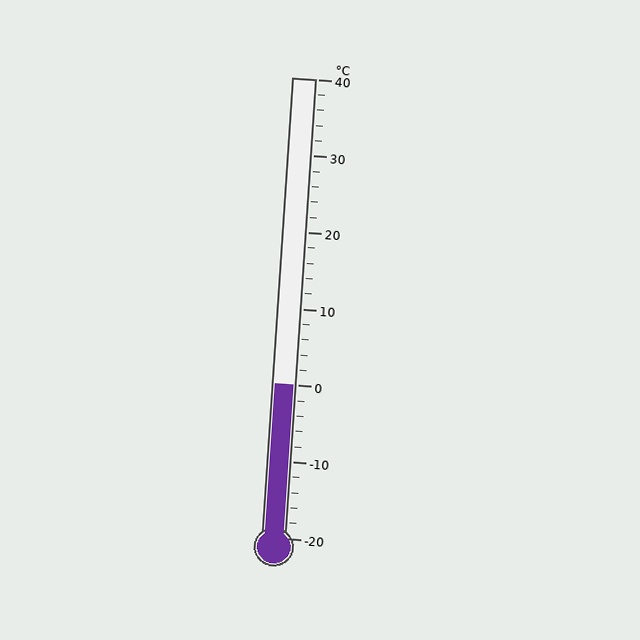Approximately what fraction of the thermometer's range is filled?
The thermometer is filled to approximately 35% of its range.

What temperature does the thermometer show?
The thermometer shows approximately 0°C.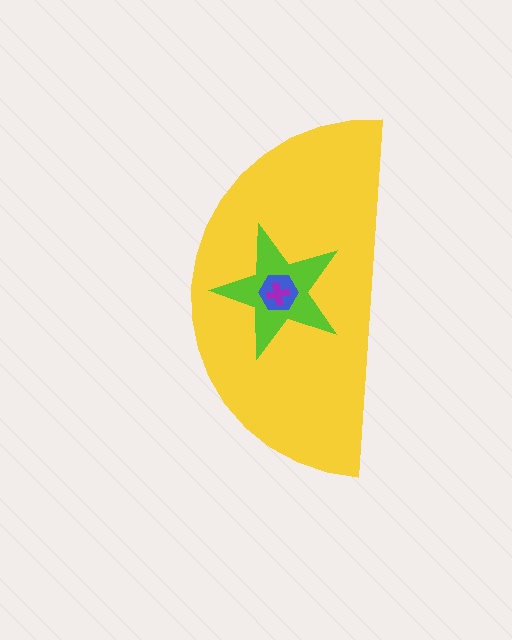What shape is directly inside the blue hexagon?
The purple cross.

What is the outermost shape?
The yellow semicircle.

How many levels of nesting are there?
4.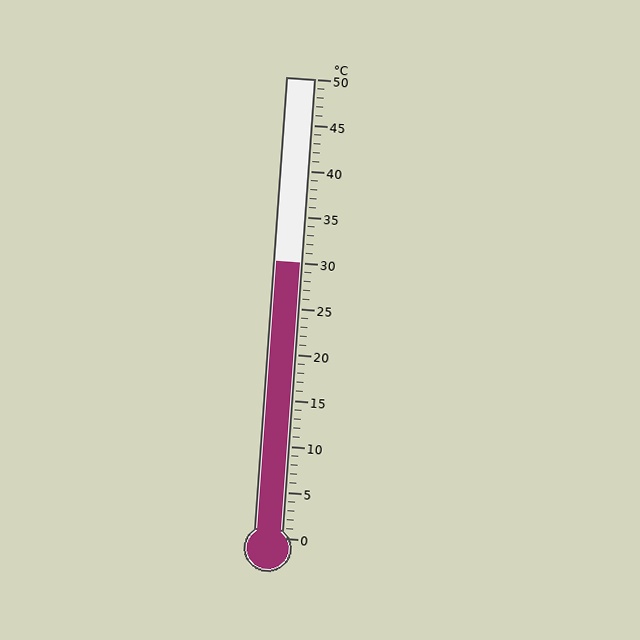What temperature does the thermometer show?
The thermometer shows approximately 30°C.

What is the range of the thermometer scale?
The thermometer scale ranges from 0°C to 50°C.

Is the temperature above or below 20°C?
The temperature is above 20°C.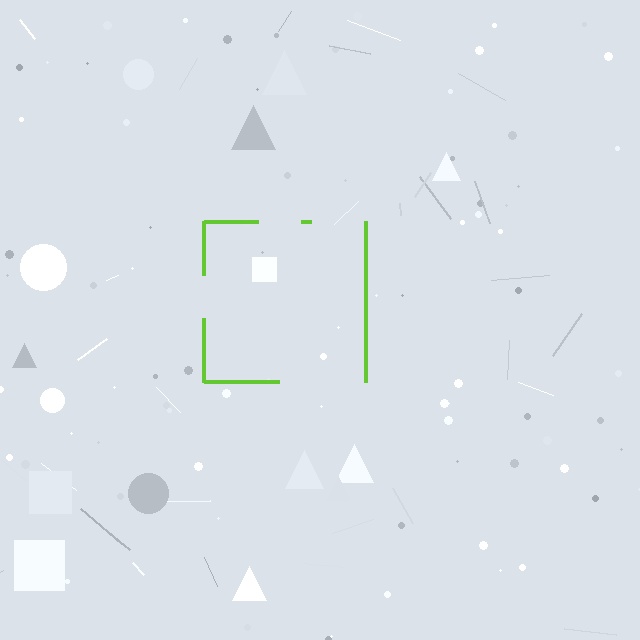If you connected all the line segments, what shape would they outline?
They would outline a square.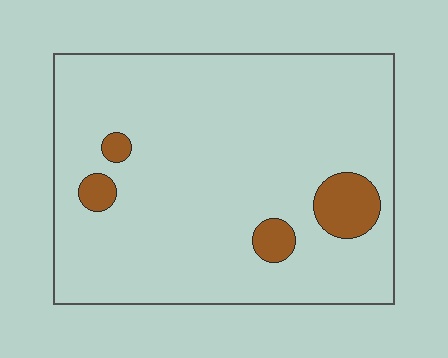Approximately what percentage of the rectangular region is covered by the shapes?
Approximately 10%.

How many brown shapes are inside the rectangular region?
4.